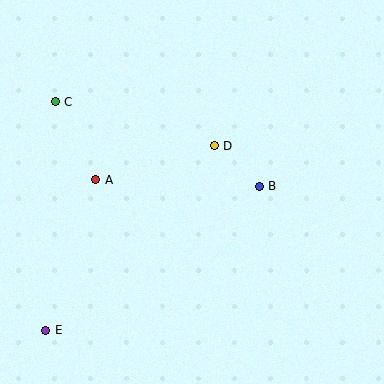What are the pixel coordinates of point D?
Point D is at (214, 146).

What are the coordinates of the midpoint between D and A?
The midpoint between D and A is at (155, 163).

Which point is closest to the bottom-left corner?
Point E is closest to the bottom-left corner.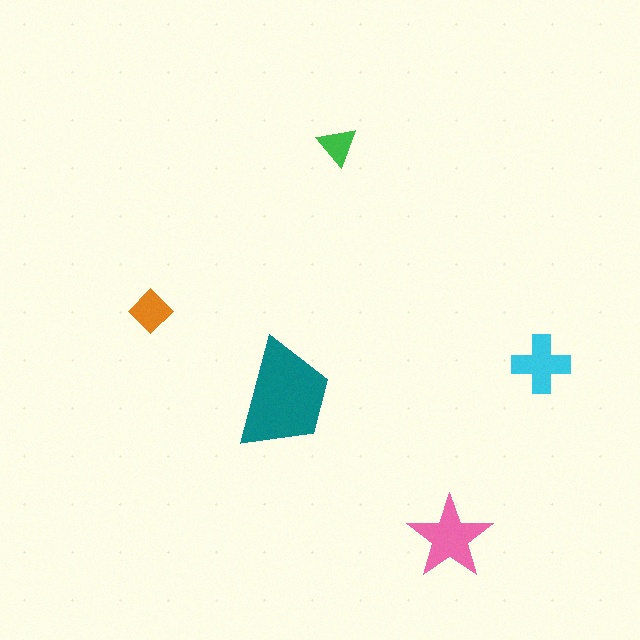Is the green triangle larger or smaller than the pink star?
Smaller.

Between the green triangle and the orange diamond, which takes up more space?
The orange diamond.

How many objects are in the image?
There are 5 objects in the image.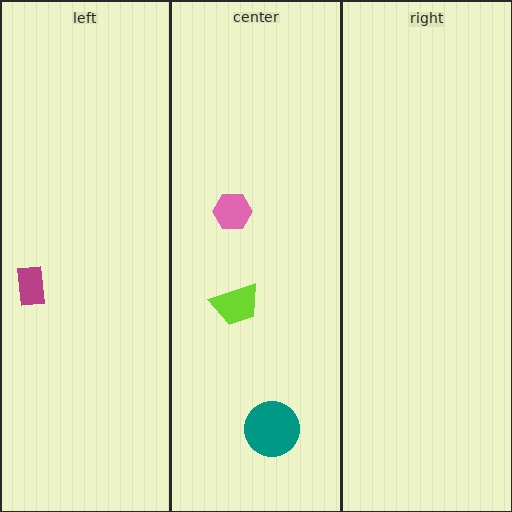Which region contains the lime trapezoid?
The center region.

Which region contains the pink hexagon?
The center region.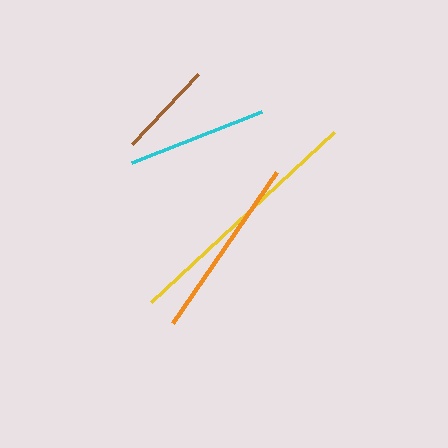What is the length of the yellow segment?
The yellow segment is approximately 250 pixels long.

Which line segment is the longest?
The yellow line is the longest at approximately 250 pixels.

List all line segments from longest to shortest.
From longest to shortest: yellow, orange, cyan, brown.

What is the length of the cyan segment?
The cyan segment is approximately 139 pixels long.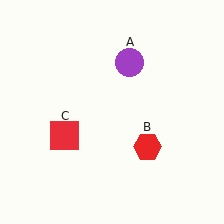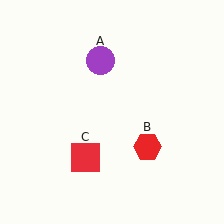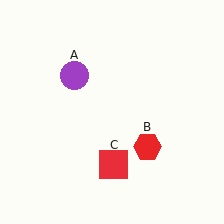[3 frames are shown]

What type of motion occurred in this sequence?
The purple circle (object A), red square (object C) rotated counterclockwise around the center of the scene.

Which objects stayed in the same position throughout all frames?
Red hexagon (object B) remained stationary.